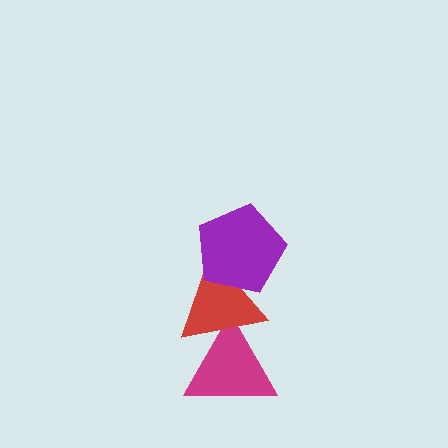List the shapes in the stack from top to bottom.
From top to bottom: the purple pentagon, the red triangle, the magenta triangle.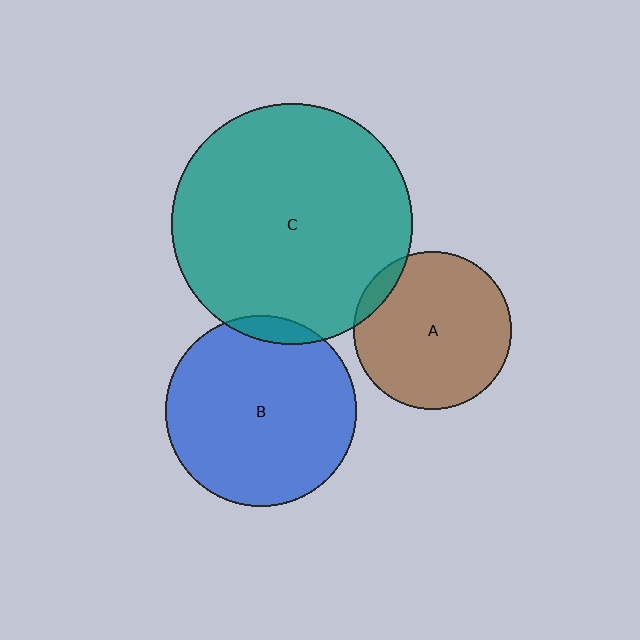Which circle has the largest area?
Circle C (teal).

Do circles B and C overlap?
Yes.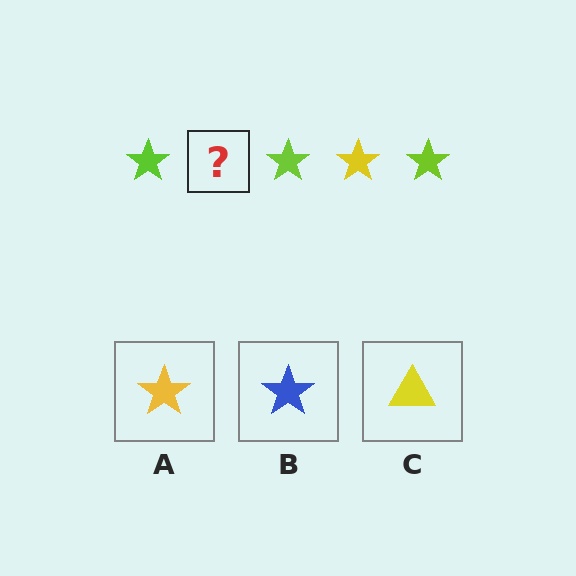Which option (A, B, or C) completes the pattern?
A.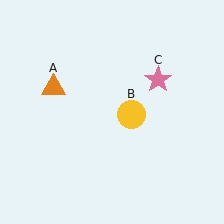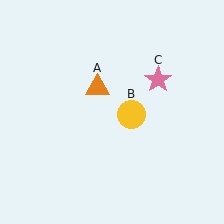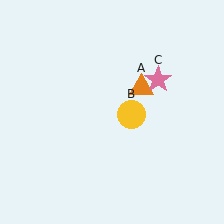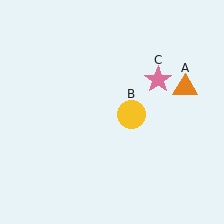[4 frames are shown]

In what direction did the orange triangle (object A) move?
The orange triangle (object A) moved right.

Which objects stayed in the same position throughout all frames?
Yellow circle (object B) and pink star (object C) remained stationary.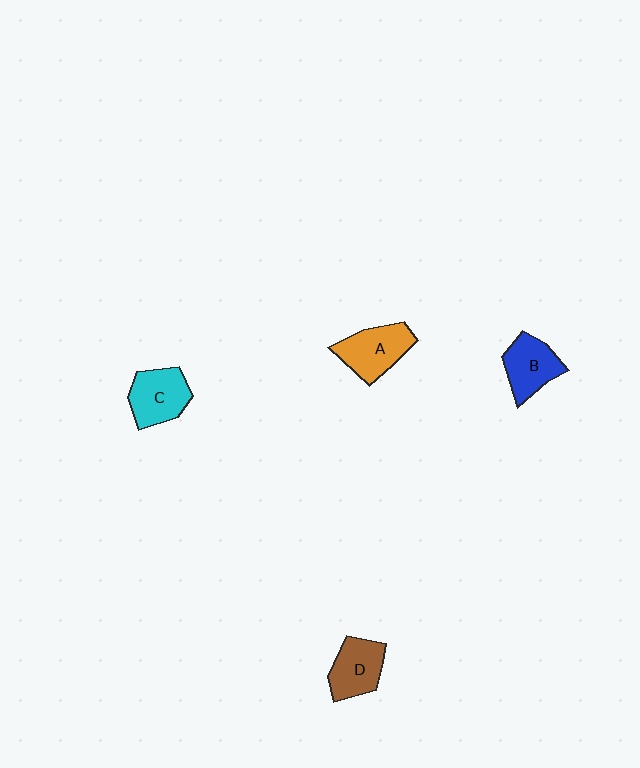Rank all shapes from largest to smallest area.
From largest to smallest: A (orange), C (cyan), B (blue), D (brown).